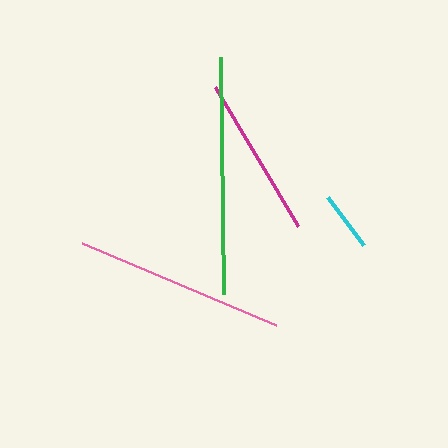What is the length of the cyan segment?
The cyan segment is approximately 60 pixels long.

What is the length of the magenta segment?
The magenta segment is approximately 162 pixels long.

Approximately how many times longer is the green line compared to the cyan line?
The green line is approximately 3.9 times the length of the cyan line.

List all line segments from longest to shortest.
From longest to shortest: green, pink, magenta, cyan.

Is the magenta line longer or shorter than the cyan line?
The magenta line is longer than the cyan line.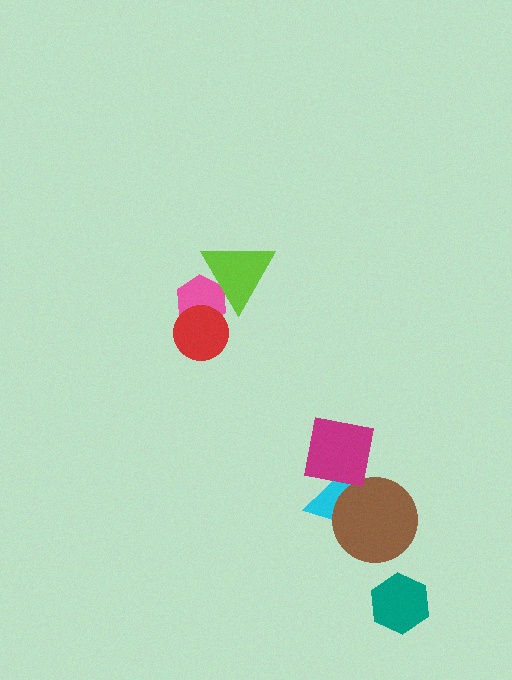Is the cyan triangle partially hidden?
Yes, it is partially covered by another shape.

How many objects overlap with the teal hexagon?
0 objects overlap with the teal hexagon.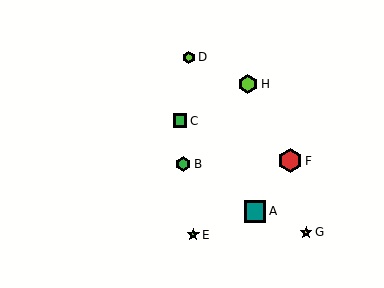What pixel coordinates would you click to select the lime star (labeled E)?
Click at (193, 235) to select the lime star E.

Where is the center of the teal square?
The center of the teal square is at (255, 211).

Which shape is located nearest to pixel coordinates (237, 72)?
The lime hexagon (labeled H) at (248, 84) is nearest to that location.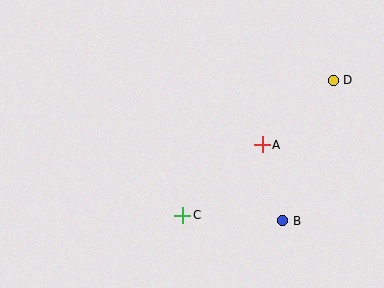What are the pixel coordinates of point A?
Point A is at (262, 145).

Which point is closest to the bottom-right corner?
Point B is closest to the bottom-right corner.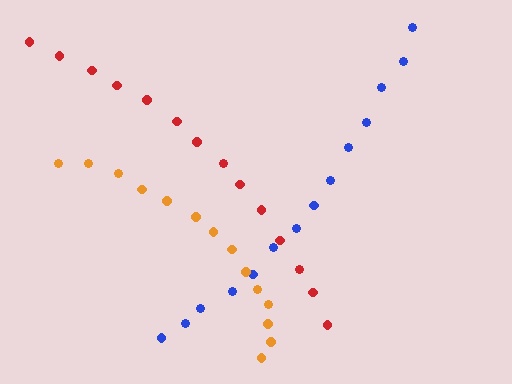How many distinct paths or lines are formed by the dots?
There are 3 distinct paths.